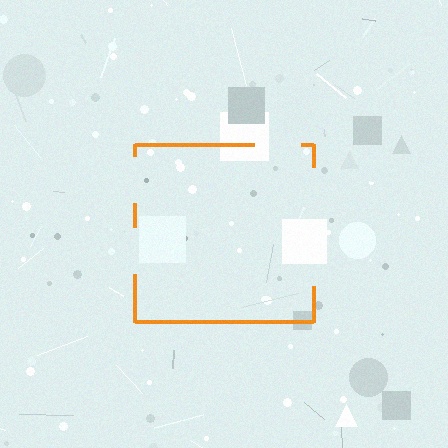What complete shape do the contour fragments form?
The contour fragments form a square.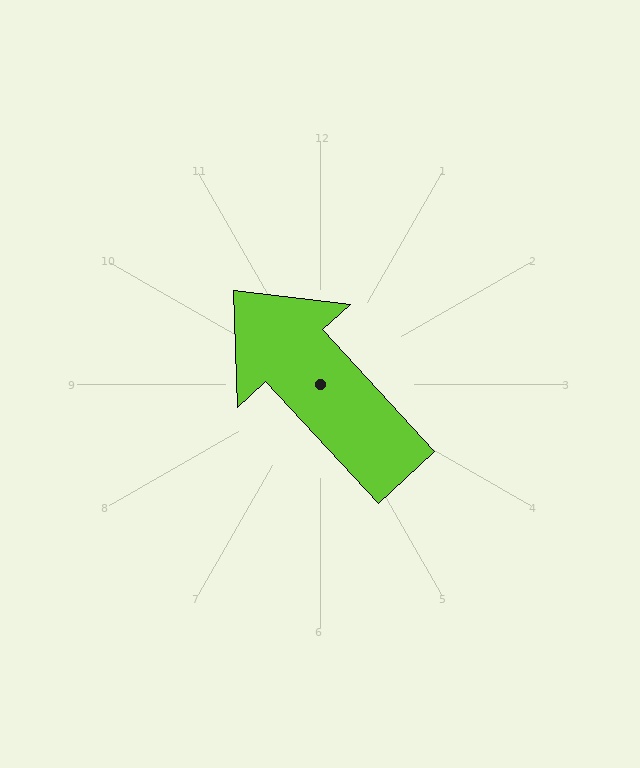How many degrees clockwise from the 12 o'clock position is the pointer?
Approximately 317 degrees.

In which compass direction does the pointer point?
Northwest.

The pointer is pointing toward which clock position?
Roughly 11 o'clock.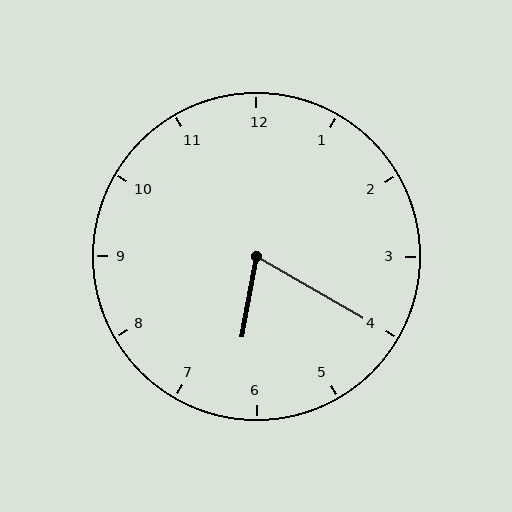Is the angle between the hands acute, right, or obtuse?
It is acute.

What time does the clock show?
6:20.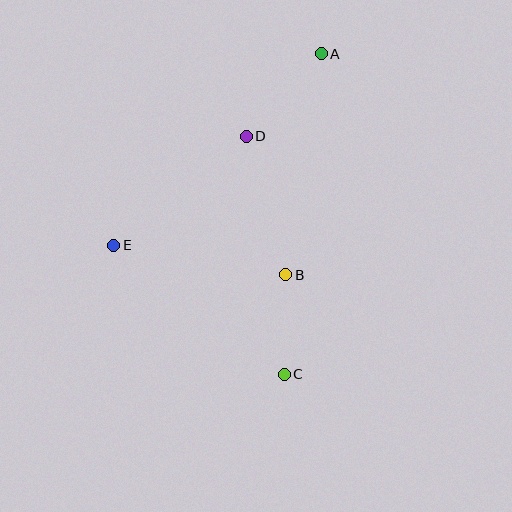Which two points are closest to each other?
Points B and C are closest to each other.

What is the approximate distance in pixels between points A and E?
The distance between A and E is approximately 282 pixels.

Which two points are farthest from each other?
Points A and C are farthest from each other.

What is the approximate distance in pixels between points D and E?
The distance between D and E is approximately 172 pixels.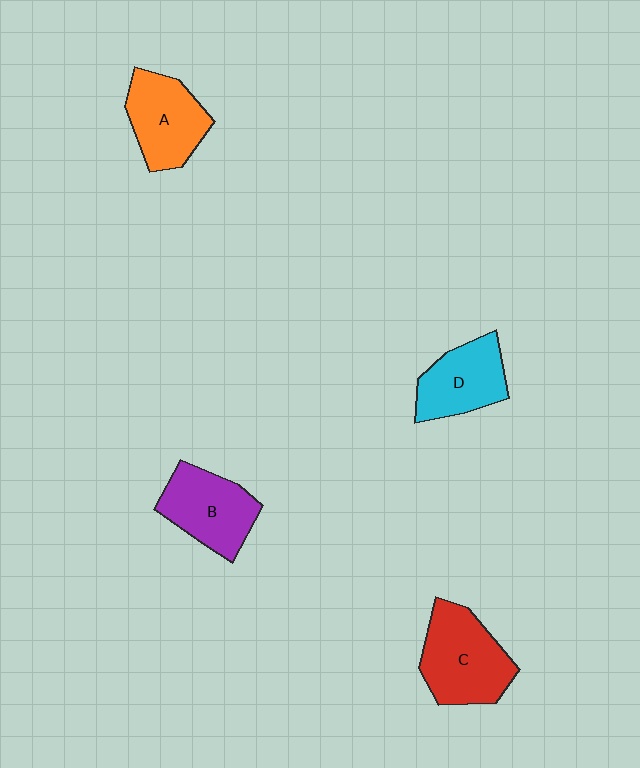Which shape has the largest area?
Shape C (red).